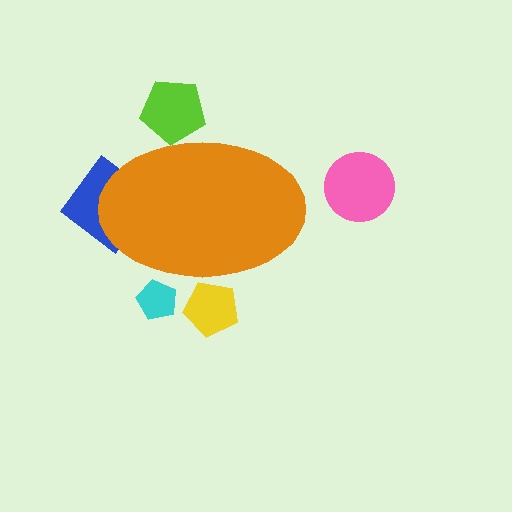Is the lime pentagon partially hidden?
Yes, the lime pentagon is partially hidden behind the orange ellipse.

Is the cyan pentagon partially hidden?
Yes, the cyan pentagon is partially hidden behind the orange ellipse.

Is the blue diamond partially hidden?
Yes, the blue diamond is partially hidden behind the orange ellipse.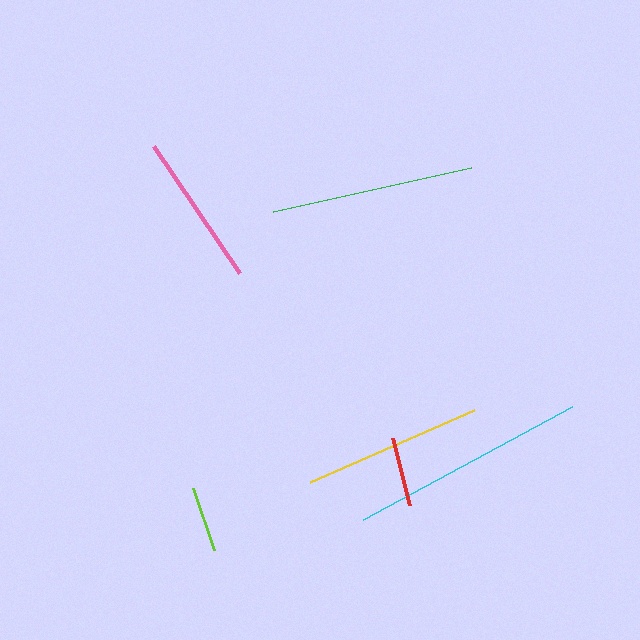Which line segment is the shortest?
The lime line is the shortest at approximately 66 pixels.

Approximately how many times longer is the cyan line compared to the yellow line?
The cyan line is approximately 1.3 times the length of the yellow line.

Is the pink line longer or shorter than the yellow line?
The yellow line is longer than the pink line.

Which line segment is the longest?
The cyan line is the longest at approximately 238 pixels.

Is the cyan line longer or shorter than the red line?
The cyan line is longer than the red line.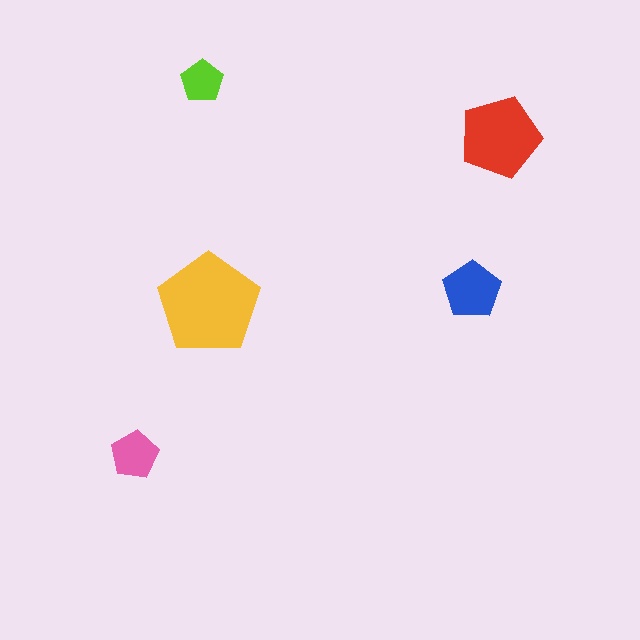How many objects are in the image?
There are 5 objects in the image.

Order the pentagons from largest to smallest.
the yellow one, the red one, the blue one, the pink one, the lime one.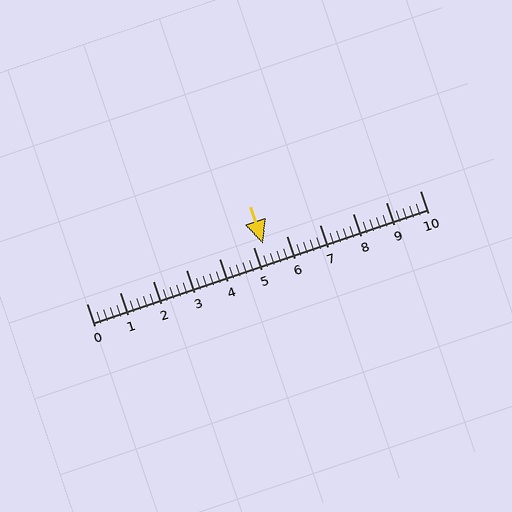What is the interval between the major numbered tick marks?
The major tick marks are spaced 1 units apart.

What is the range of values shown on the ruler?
The ruler shows values from 0 to 10.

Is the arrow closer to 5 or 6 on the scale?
The arrow is closer to 5.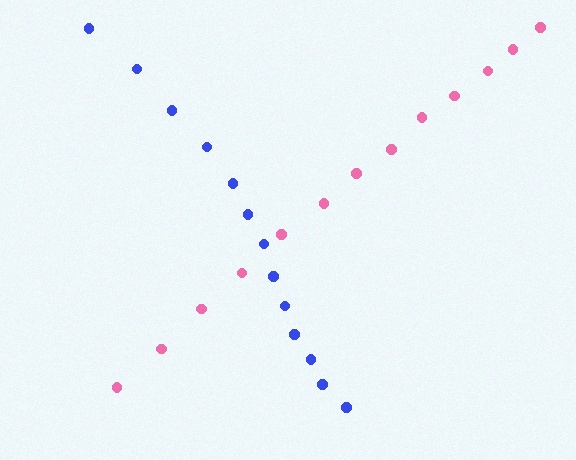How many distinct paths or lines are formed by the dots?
There are 2 distinct paths.